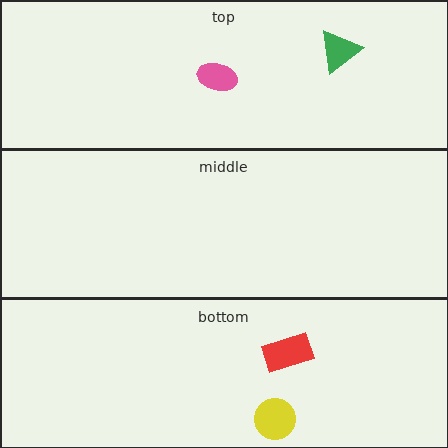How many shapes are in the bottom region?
2.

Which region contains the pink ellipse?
The top region.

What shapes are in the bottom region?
The red rectangle, the yellow circle.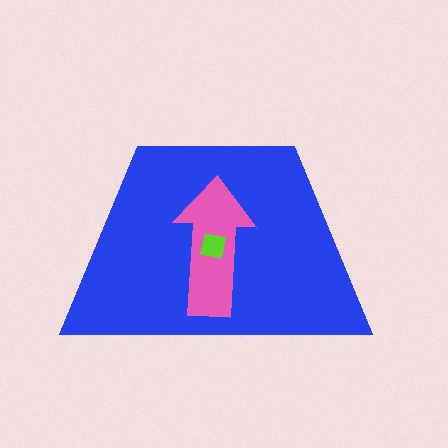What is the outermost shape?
The blue trapezoid.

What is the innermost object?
The lime square.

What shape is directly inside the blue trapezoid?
The pink arrow.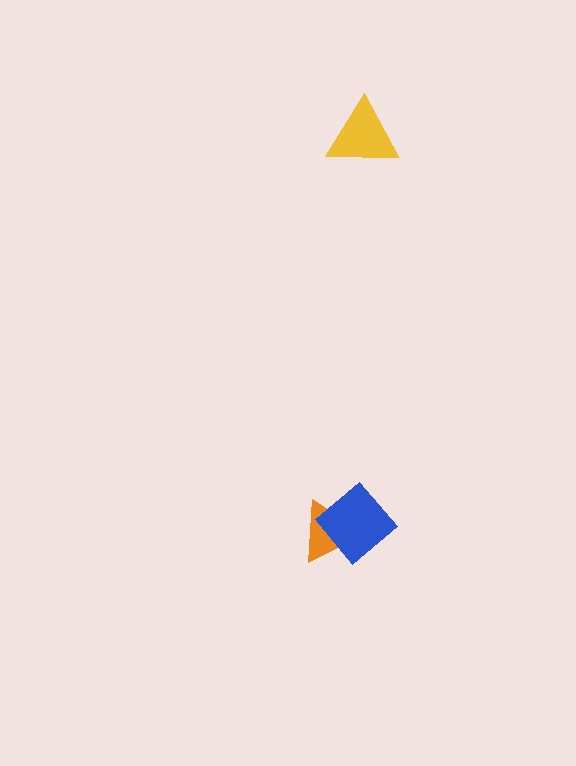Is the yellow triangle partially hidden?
No, no other shape covers it.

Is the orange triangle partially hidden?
Yes, it is partially covered by another shape.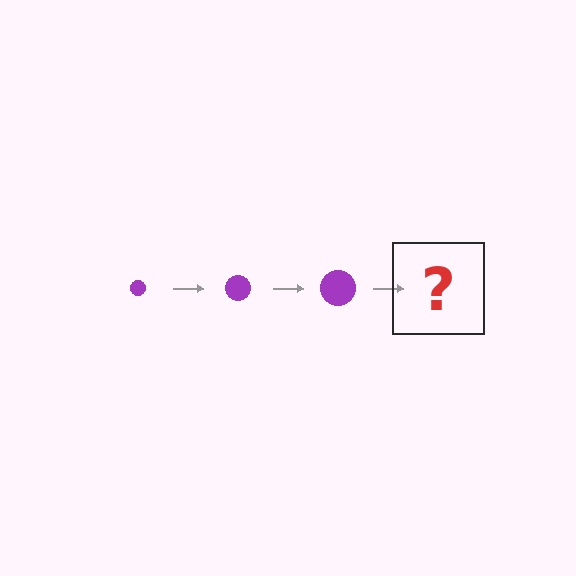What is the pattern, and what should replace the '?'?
The pattern is that the circle gets progressively larger each step. The '?' should be a purple circle, larger than the previous one.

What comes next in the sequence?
The next element should be a purple circle, larger than the previous one.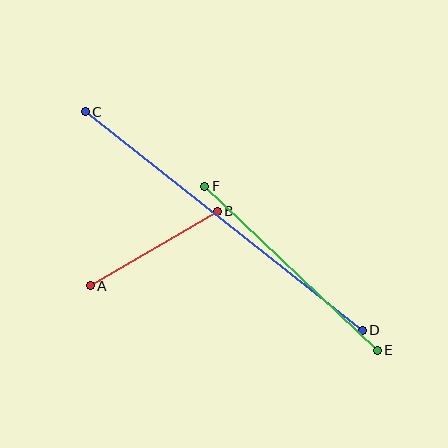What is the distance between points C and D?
The distance is approximately 353 pixels.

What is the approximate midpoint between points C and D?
The midpoint is at approximately (224, 221) pixels.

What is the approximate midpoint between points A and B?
The midpoint is at approximately (154, 248) pixels.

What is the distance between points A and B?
The distance is approximately 148 pixels.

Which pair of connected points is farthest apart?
Points C and D are farthest apart.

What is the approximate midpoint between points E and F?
The midpoint is at approximately (291, 268) pixels.